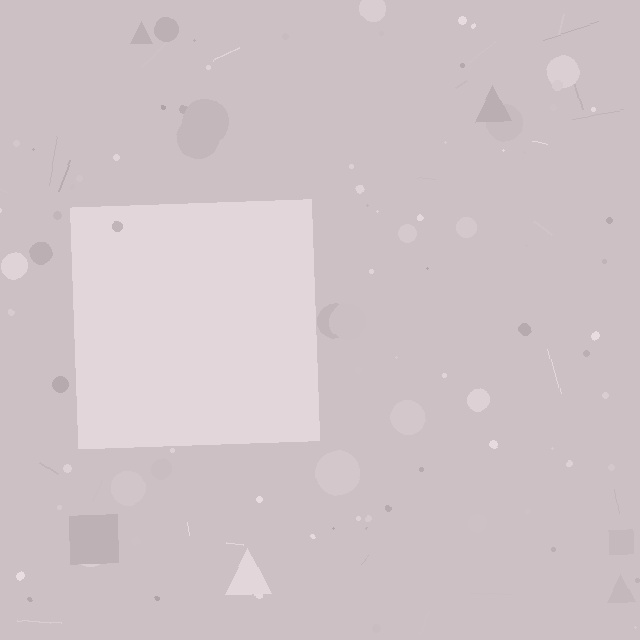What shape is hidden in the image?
A square is hidden in the image.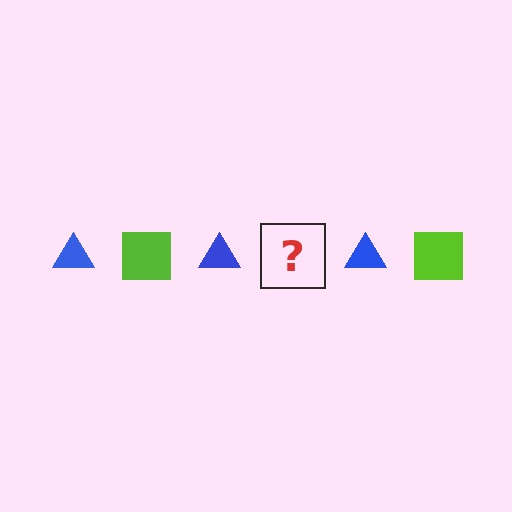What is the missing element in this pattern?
The missing element is a lime square.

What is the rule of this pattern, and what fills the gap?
The rule is that the pattern alternates between blue triangle and lime square. The gap should be filled with a lime square.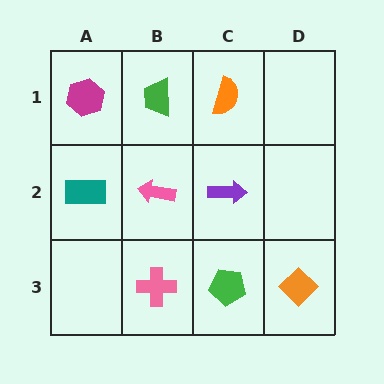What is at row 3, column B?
A pink cross.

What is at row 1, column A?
A magenta hexagon.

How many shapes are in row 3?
3 shapes.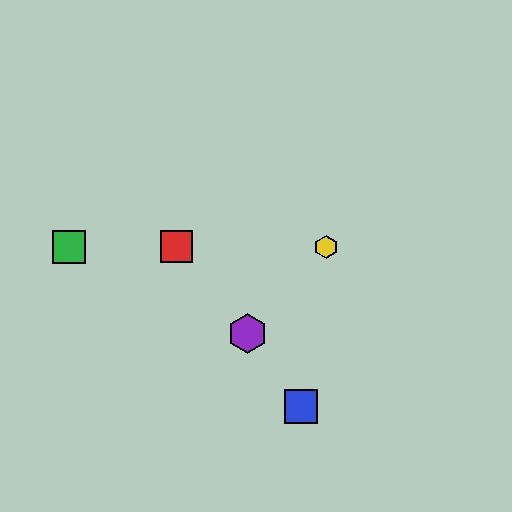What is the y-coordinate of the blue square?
The blue square is at y≈407.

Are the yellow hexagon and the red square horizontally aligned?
Yes, both are at y≈247.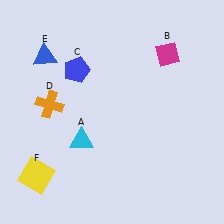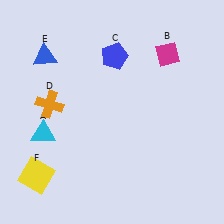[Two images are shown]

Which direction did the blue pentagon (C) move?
The blue pentagon (C) moved right.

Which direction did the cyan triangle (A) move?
The cyan triangle (A) moved left.